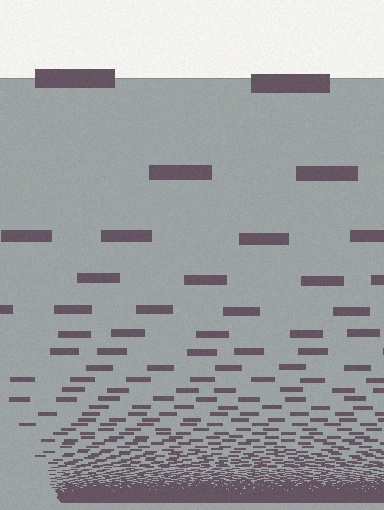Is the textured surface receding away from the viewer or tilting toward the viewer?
The surface appears to tilt toward the viewer. Texture elements get larger and sparser toward the top.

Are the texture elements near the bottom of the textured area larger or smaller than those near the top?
Smaller. The gradient is inverted — elements near the bottom are smaller and denser.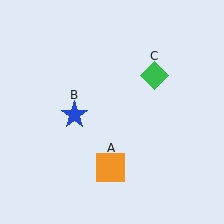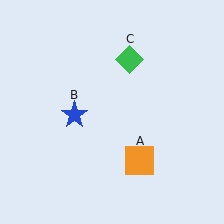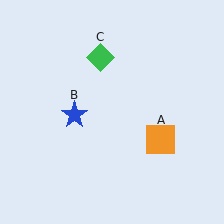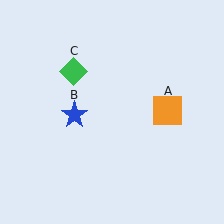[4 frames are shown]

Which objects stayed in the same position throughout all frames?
Blue star (object B) remained stationary.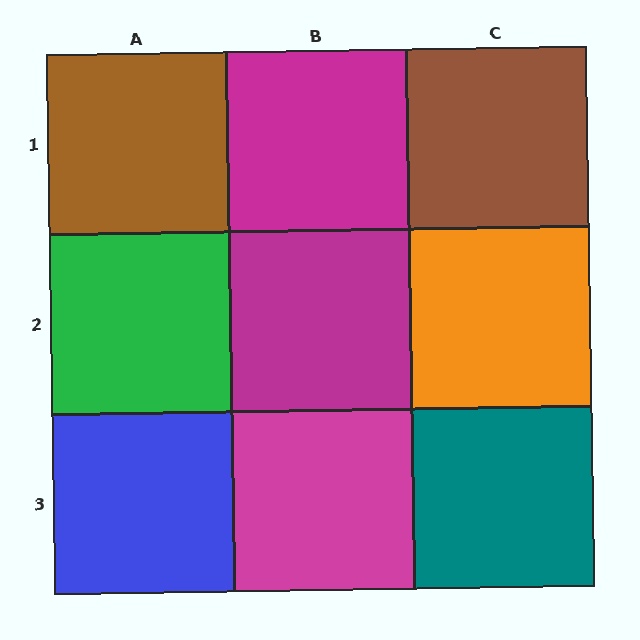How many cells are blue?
1 cell is blue.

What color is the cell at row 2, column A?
Green.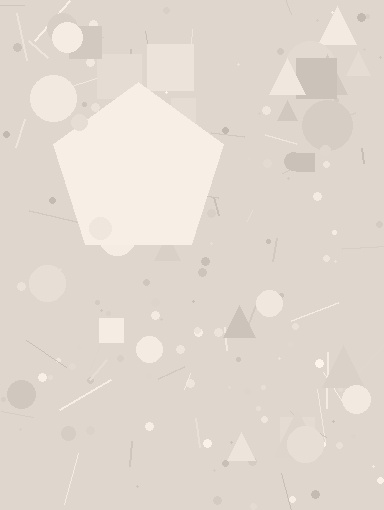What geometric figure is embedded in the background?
A pentagon is embedded in the background.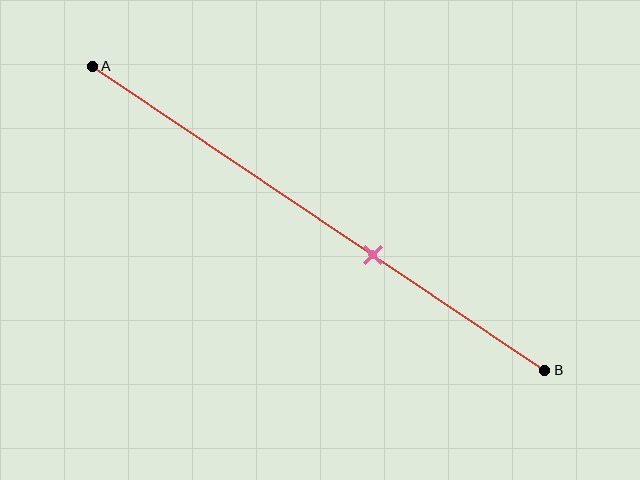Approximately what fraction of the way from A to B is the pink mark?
The pink mark is approximately 60% of the way from A to B.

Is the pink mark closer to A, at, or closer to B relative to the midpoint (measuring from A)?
The pink mark is closer to point B than the midpoint of segment AB.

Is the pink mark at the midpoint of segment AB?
No, the mark is at about 60% from A, not at the 50% midpoint.